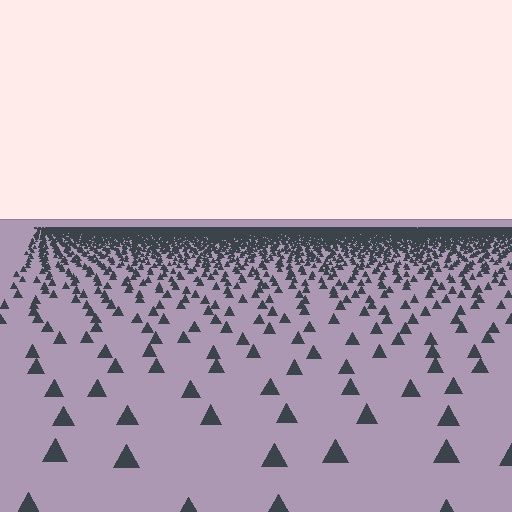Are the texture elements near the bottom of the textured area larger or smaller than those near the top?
Larger. Near the bottom, elements are closer to the viewer and appear at a bigger on-screen size.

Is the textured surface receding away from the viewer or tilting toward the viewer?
The surface is receding away from the viewer. Texture elements get smaller and denser toward the top.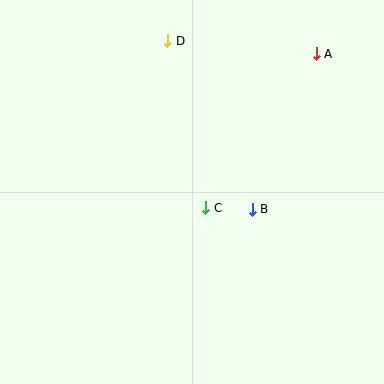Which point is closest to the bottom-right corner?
Point B is closest to the bottom-right corner.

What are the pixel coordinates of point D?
Point D is at (168, 41).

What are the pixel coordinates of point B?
Point B is at (252, 209).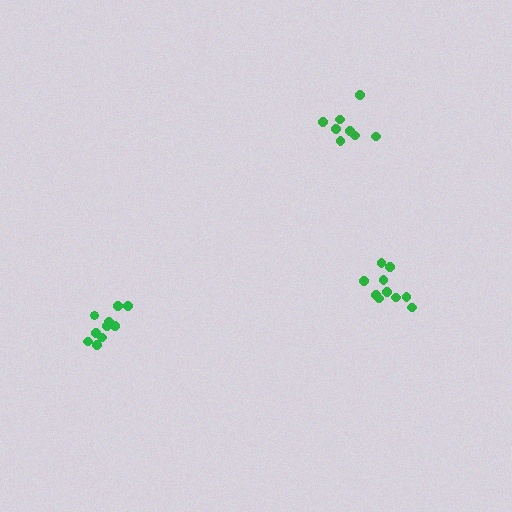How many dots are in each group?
Group 1: 10 dots, Group 2: 10 dots, Group 3: 8 dots (28 total).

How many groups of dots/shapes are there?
There are 3 groups.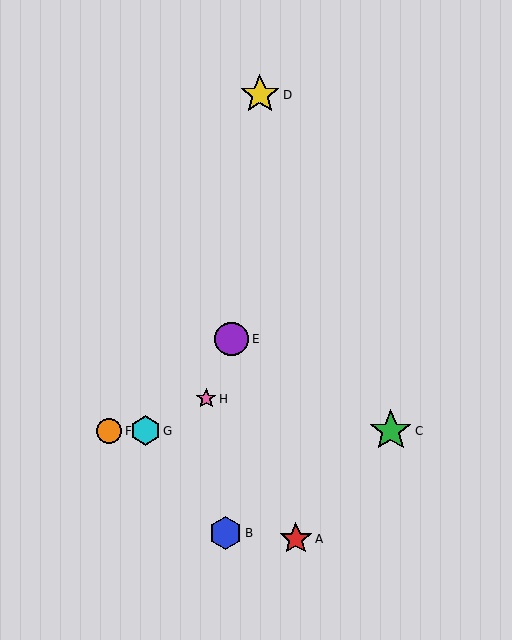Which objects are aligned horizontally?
Objects C, F, G are aligned horizontally.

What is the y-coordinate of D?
Object D is at y≈95.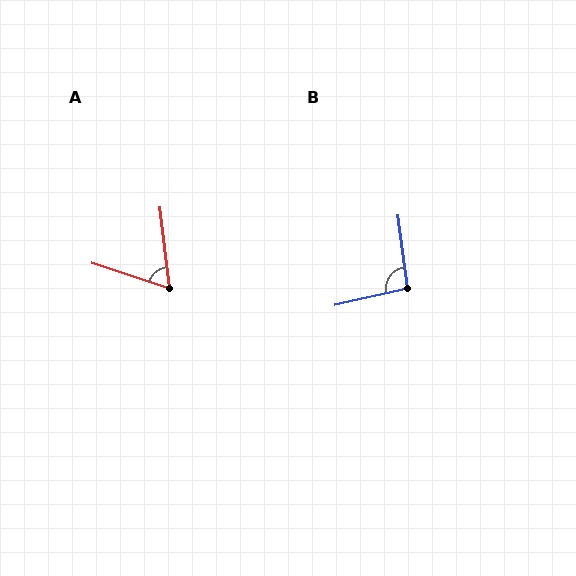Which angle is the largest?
B, at approximately 96 degrees.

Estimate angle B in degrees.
Approximately 96 degrees.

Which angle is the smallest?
A, at approximately 65 degrees.